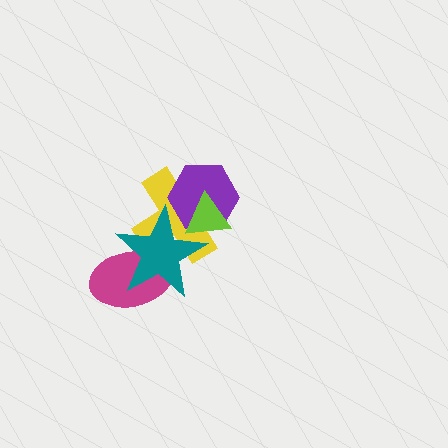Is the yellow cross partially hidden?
Yes, it is partially covered by another shape.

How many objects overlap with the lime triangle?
3 objects overlap with the lime triangle.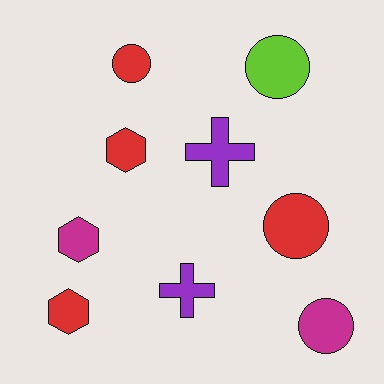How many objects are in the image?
There are 9 objects.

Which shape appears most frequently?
Circle, with 4 objects.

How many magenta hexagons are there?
There is 1 magenta hexagon.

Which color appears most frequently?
Red, with 4 objects.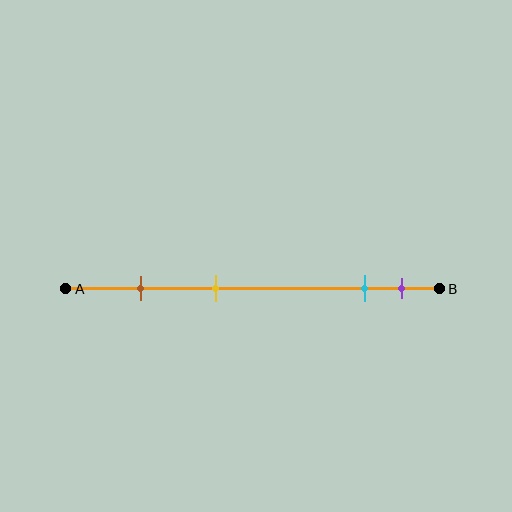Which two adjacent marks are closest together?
The cyan and purple marks are the closest adjacent pair.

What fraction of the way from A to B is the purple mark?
The purple mark is approximately 90% (0.9) of the way from A to B.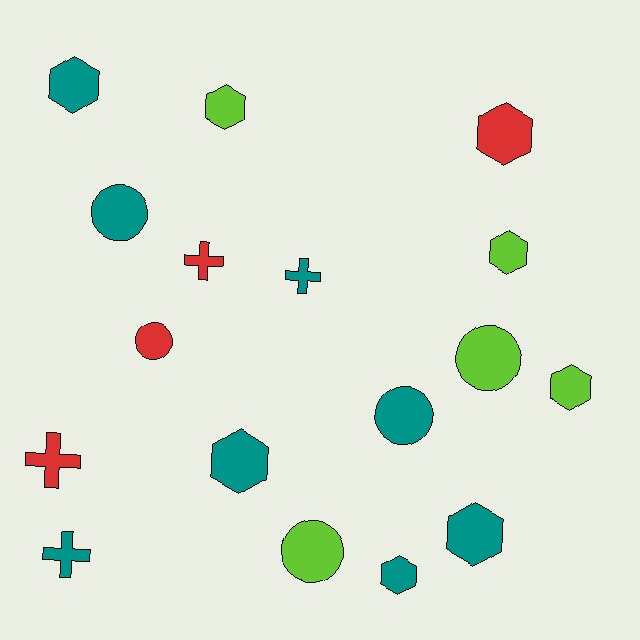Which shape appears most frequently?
Hexagon, with 8 objects.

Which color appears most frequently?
Teal, with 8 objects.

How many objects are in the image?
There are 17 objects.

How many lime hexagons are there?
There are 3 lime hexagons.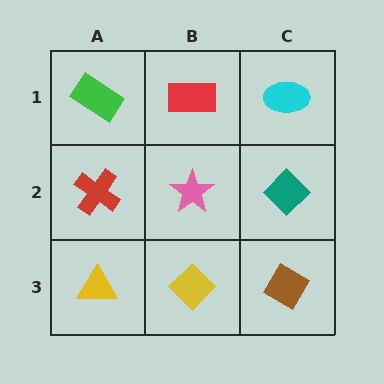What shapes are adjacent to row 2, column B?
A red rectangle (row 1, column B), a yellow diamond (row 3, column B), a red cross (row 2, column A), a teal diamond (row 2, column C).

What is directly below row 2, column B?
A yellow diamond.